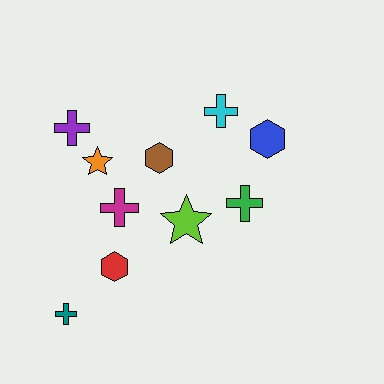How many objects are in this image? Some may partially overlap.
There are 10 objects.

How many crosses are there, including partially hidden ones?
There are 5 crosses.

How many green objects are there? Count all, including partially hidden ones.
There is 1 green object.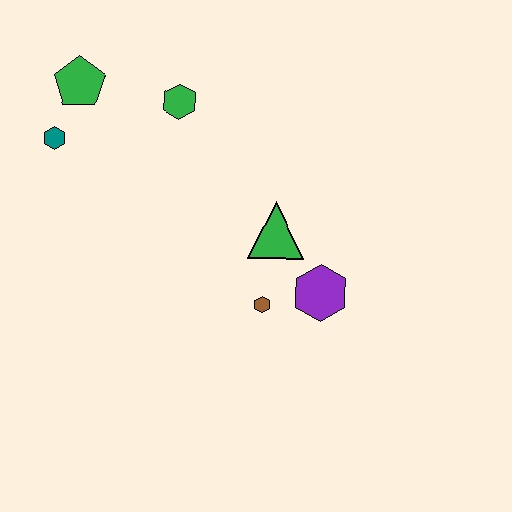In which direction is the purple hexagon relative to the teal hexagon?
The purple hexagon is to the right of the teal hexagon.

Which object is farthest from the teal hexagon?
The purple hexagon is farthest from the teal hexagon.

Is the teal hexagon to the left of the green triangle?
Yes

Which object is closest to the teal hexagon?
The green pentagon is closest to the teal hexagon.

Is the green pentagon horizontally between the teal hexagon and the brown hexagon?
Yes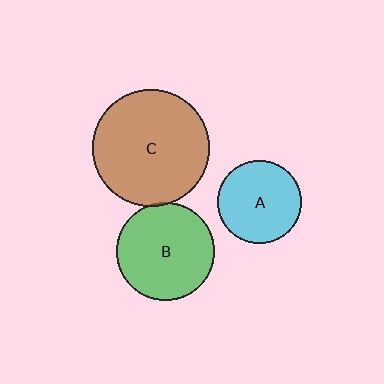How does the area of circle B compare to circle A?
Approximately 1.4 times.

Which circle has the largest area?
Circle C (brown).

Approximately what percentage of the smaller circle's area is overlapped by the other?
Approximately 5%.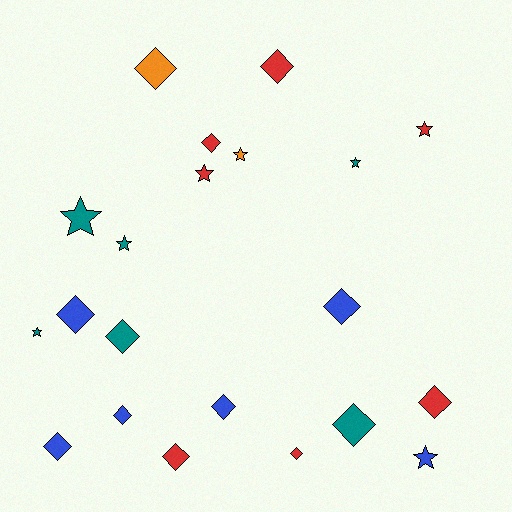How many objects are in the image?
There are 21 objects.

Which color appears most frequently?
Red, with 7 objects.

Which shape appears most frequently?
Diamond, with 13 objects.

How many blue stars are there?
There is 1 blue star.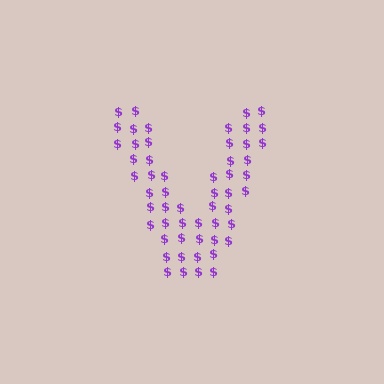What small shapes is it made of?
It is made of small dollar signs.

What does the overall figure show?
The overall figure shows the letter V.